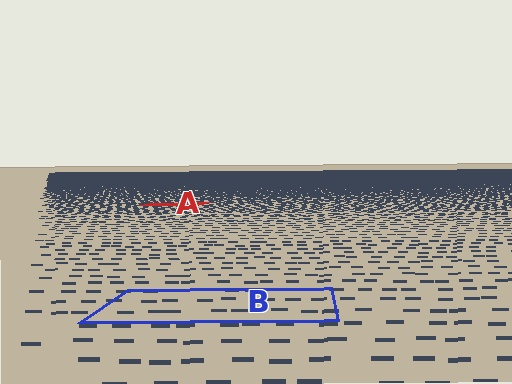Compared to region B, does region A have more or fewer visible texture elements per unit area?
Region A has more texture elements per unit area — they are packed more densely because it is farther away.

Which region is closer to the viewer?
Region B is closer. The texture elements there are larger and more spread out.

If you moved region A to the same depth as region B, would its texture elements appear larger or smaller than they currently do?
They would appear larger. At a closer depth, the same texture elements are projected at a bigger on-screen size.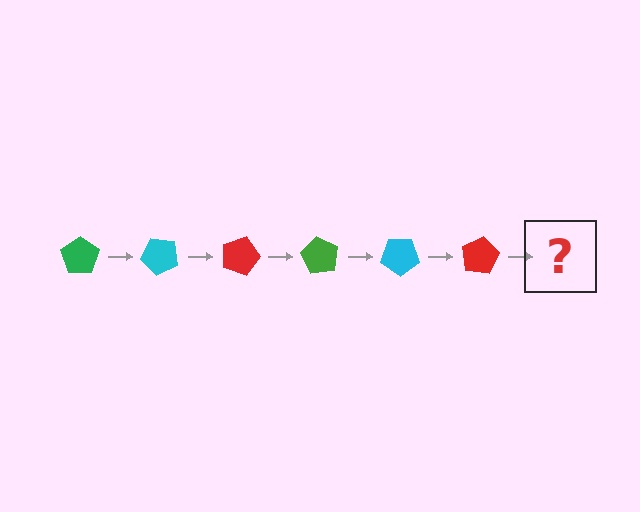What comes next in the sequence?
The next element should be a green pentagon, rotated 270 degrees from the start.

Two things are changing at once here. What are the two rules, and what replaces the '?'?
The two rules are that it rotates 45 degrees each step and the color cycles through green, cyan, and red. The '?' should be a green pentagon, rotated 270 degrees from the start.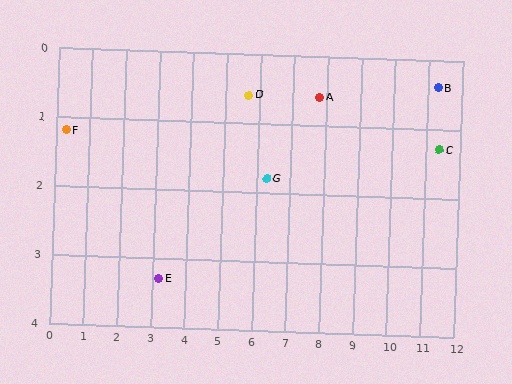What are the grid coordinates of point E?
Point E is at approximately (3.2, 3.3).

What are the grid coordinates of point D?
Point D is at approximately (5.7, 0.6).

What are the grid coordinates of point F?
Point F is at approximately (0.3, 1.2).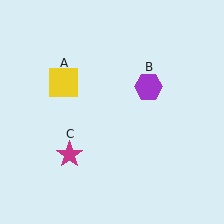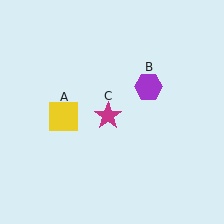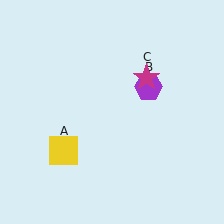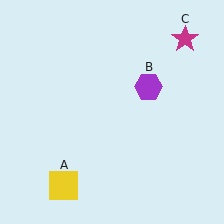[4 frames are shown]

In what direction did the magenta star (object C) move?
The magenta star (object C) moved up and to the right.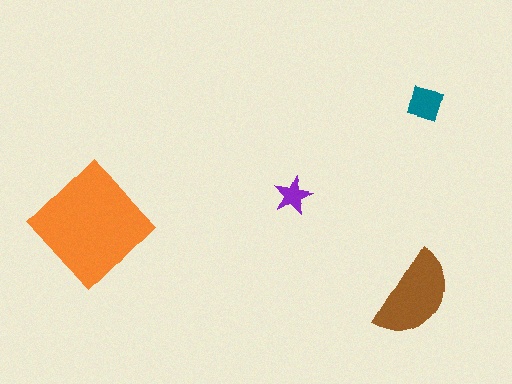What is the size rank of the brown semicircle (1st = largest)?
2nd.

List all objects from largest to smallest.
The orange diamond, the brown semicircle, the teal square, the purple star.